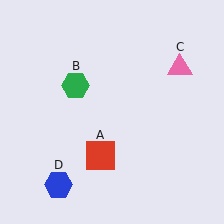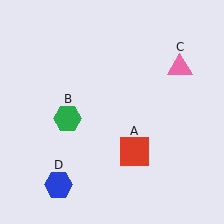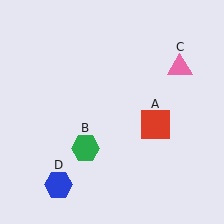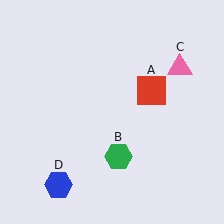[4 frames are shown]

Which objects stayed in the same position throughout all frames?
Pink triangle (object C) and blue hexagon (object D) remained stationary.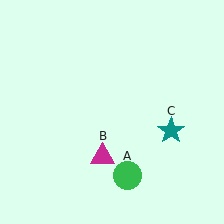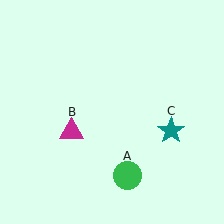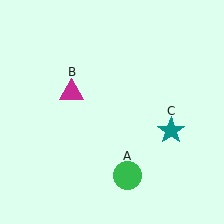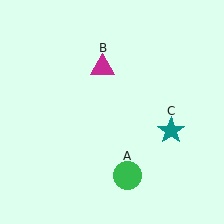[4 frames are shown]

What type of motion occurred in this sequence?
The magenta triangle (object B) rotated clockwise around the center of the scene.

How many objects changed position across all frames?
1 object changed position: magenta triangle (object B).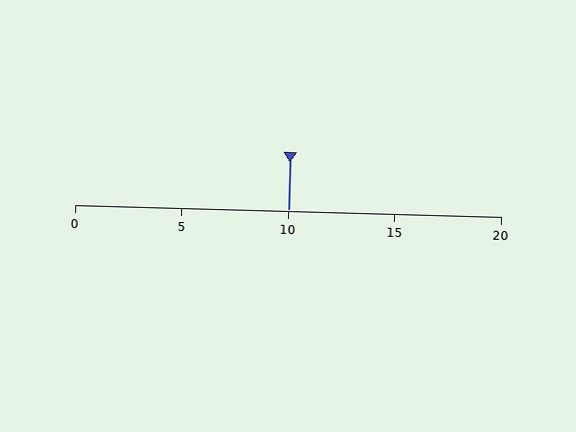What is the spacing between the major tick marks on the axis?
The major ticks are spaced 5 apart.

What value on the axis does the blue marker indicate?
The marker indicates approximately 10.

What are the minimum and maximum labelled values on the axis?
The axis runs from 0 to 20.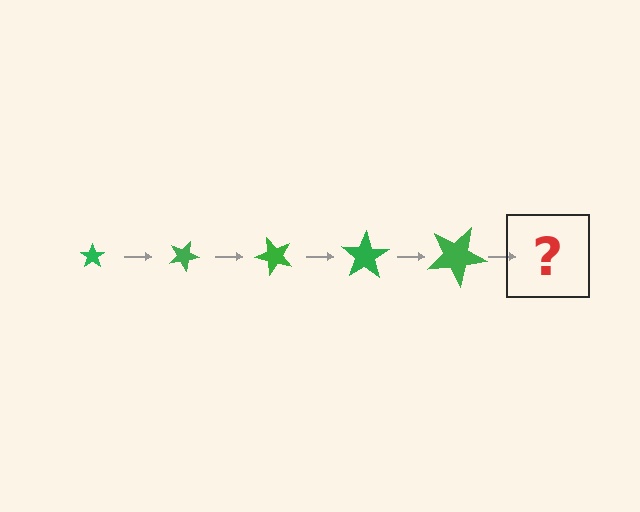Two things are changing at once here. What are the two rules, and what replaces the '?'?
The two rules are that the star grows larger each step and it rotates 25 degrees each step. The '?' should be a star, larger than the previous one and rotated 125 degrees from the start.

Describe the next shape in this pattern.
It should be a star, larger than the previous one and rotated 125 degrees from the start.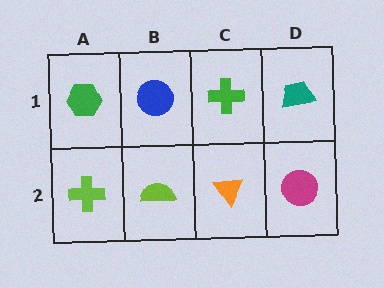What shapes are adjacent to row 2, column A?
A green hexagon (row 1, column A), a lime semicircle (row 2, column B).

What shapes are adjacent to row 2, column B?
A blue circle (row 1, column B), a lime cross (row 2, column A), an orange triangle (row 2, column C).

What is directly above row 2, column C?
A green cross.